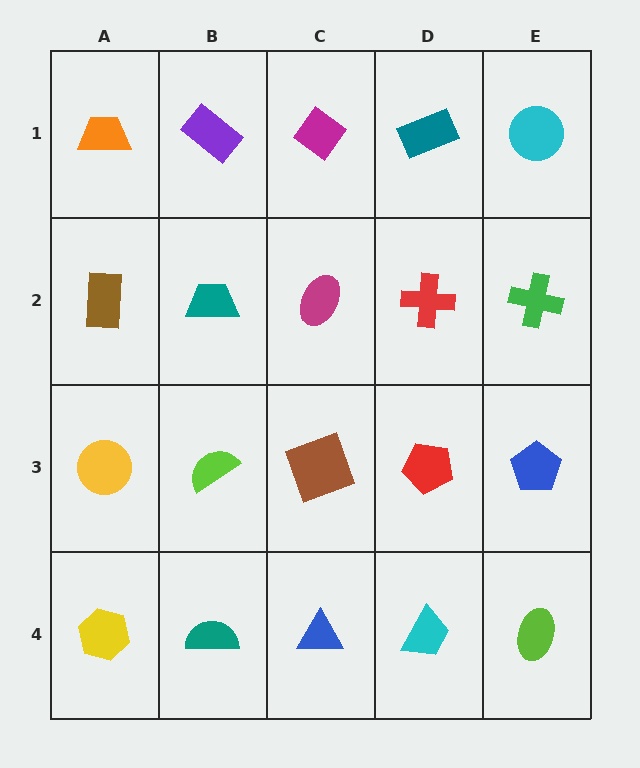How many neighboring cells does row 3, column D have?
4.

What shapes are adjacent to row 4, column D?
A red pentagon (row 3, column D), a blue triangle (row 4, column C), a lime ellipse (row 4, column E).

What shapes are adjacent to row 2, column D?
A teal rectangle (row 1, column D), a red pentagon (row 3, column D), a magenta ellipse (row 2, column C), a green cross (row 2, column E).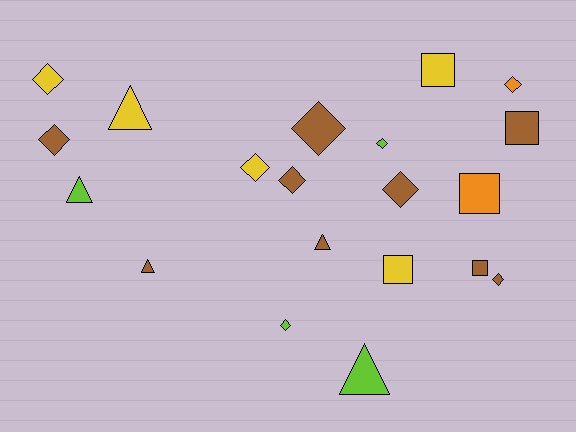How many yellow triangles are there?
There is 1 yellow triangle.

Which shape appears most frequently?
Diamond, with 10 objects.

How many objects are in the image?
There are 20 objects.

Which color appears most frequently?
Brown, with 9 objects.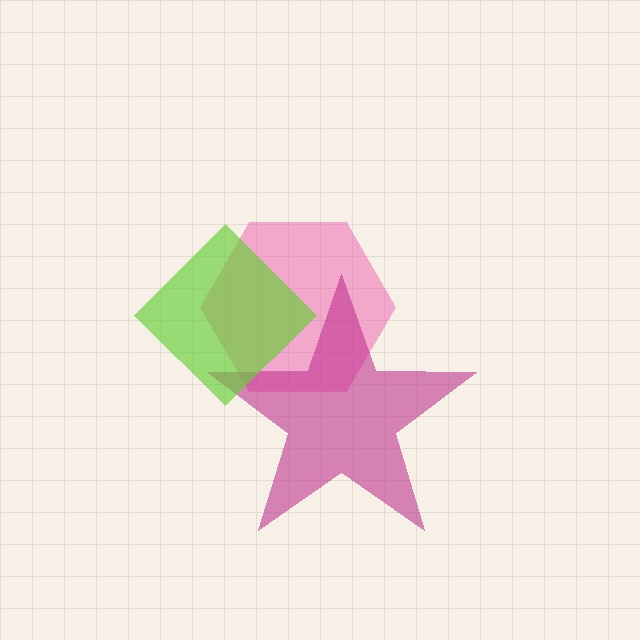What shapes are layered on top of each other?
The layered shapes are: a pink hexagon, a magenta star, a lime diamond.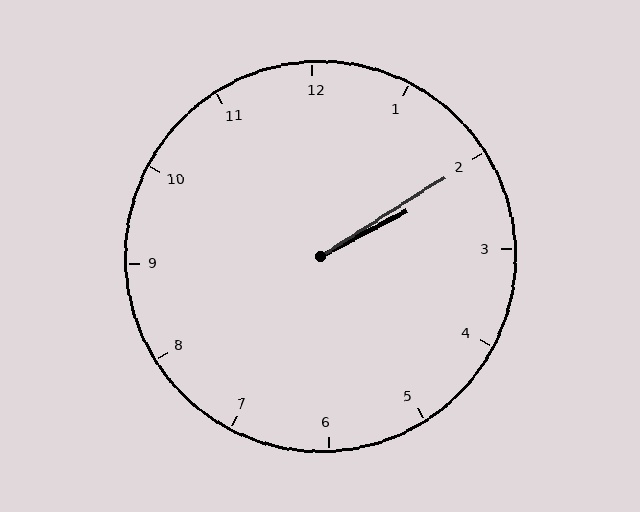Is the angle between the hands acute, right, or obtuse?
It is acute.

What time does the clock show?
2:10.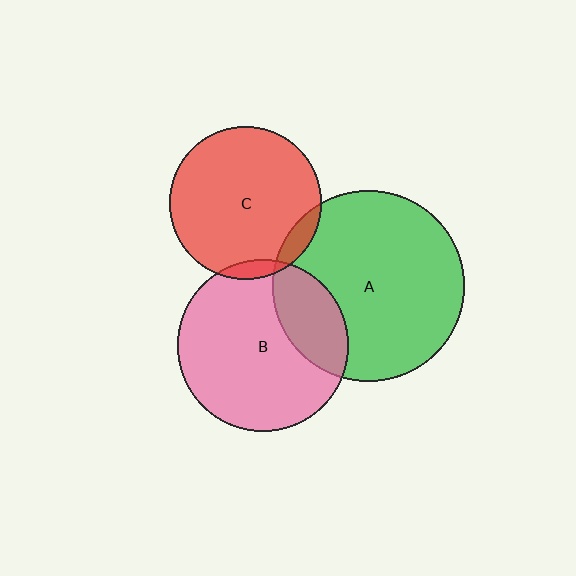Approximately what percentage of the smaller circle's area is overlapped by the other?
Approximately 25%.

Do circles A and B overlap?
Yes.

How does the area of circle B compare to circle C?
Approximately 1.3 times.